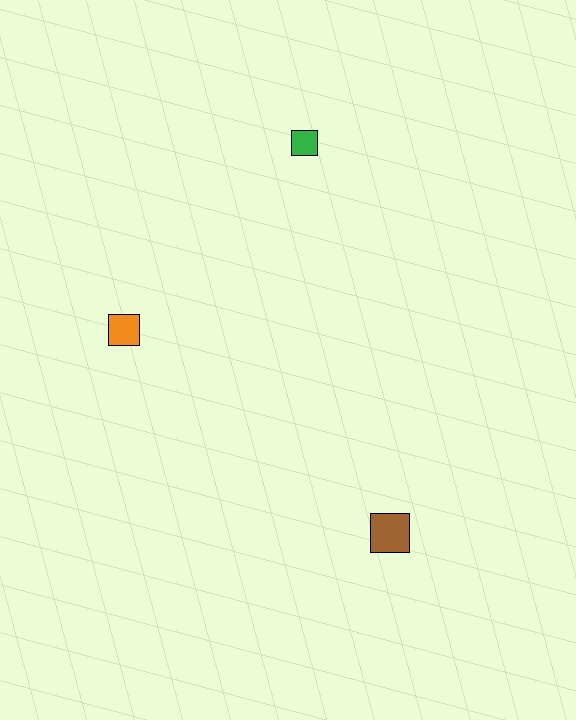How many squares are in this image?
There are 3 squares.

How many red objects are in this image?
There are no red objects.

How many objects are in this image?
There are 3 objects.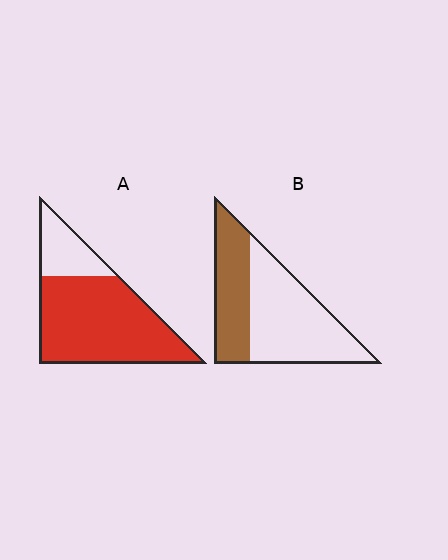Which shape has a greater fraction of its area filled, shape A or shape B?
Shape A.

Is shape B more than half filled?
No.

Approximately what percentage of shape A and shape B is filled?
A is approximately 75% and B is approximately 40%.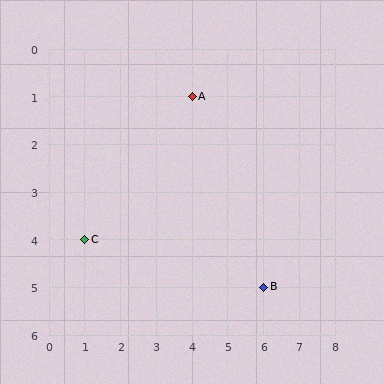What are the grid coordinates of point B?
Point B is at grid coordinates (6, 5).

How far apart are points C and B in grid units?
Points C and B are 5 columns and 1 row apart (about 5.1 grid units diagonally).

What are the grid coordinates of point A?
Point A is at grid coordinates (4, 1).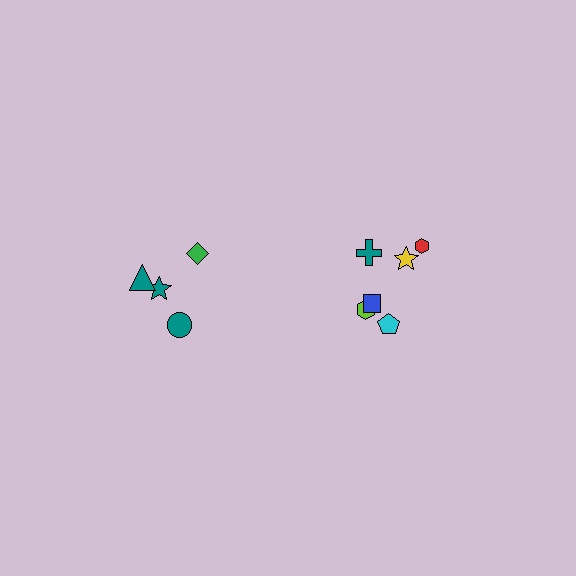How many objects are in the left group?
There are 4 objects.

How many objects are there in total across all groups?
There are 10 objects.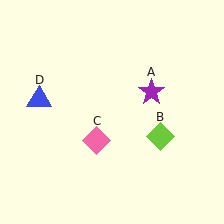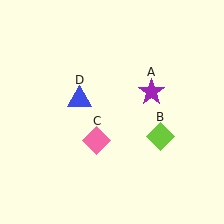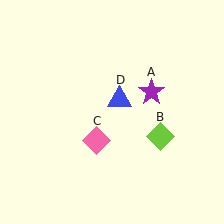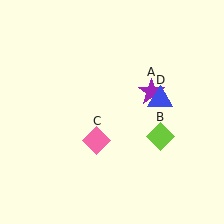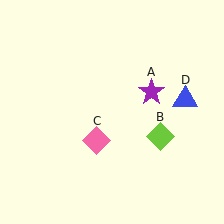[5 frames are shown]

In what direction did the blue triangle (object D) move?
The blue triangle (object D) moved right.